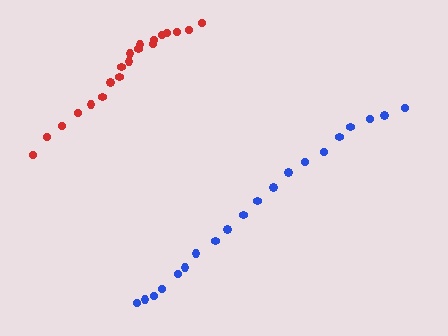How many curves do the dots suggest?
There are 2 distinct paths.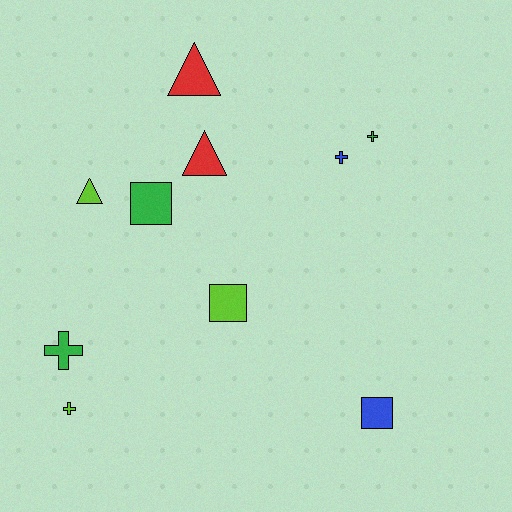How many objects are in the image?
There are 10 objects.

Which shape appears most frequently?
Cross, with 4 objects.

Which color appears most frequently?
Lime, with 3 objects.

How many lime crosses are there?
There is 1 lime cross.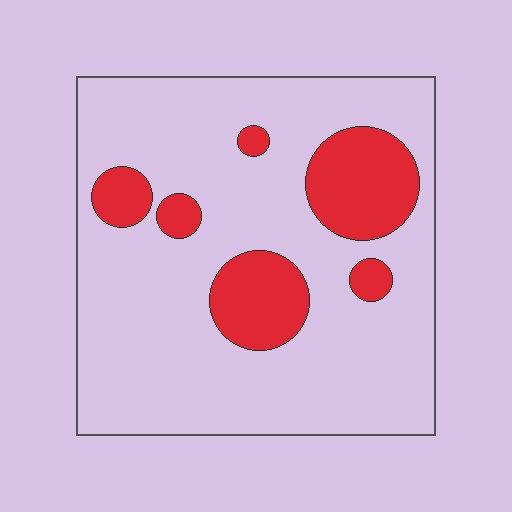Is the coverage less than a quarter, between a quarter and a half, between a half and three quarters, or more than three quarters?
Less than a quarter.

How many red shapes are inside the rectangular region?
6.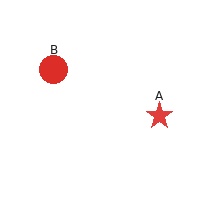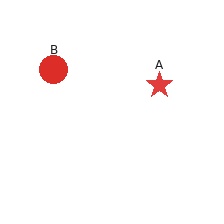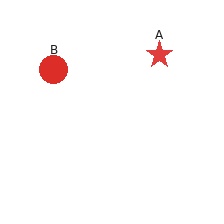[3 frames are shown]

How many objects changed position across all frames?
1 object changed position: red star (object A).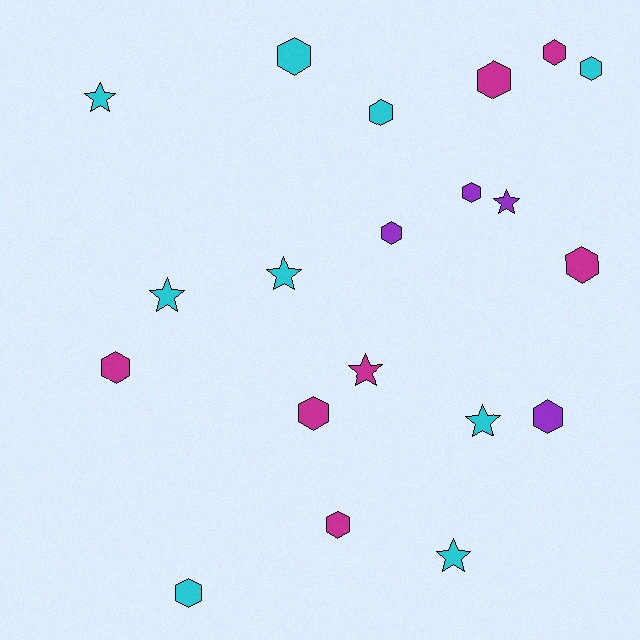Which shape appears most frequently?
Hexagon, with 13 objects.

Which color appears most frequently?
Cyan, with 9 objects.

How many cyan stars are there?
There are 5 cyan stars.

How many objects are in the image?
There are 20 objects.